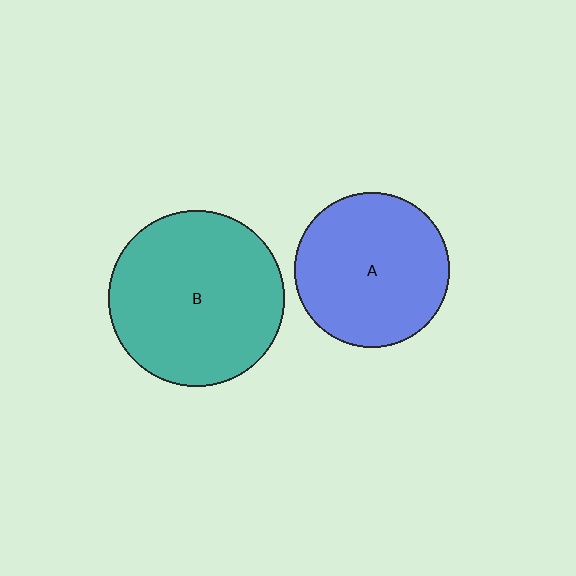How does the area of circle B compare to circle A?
Approximately 1.3 times.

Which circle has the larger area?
Circle B (teal).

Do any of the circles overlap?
No, none of the circles overlap.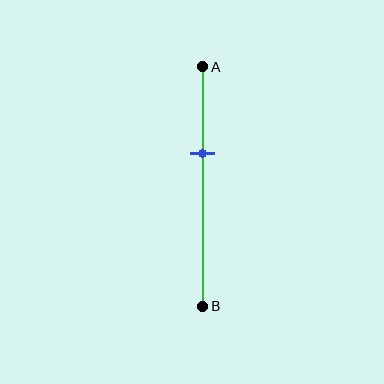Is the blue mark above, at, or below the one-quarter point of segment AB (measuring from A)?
The blue mark is below the one-quarter point of segment AB.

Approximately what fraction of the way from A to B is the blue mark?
The blue mark is approximately 35% of the way from A to B.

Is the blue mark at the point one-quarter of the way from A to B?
No, the mark is at about 35% from A, not at the 25% one-quarter point.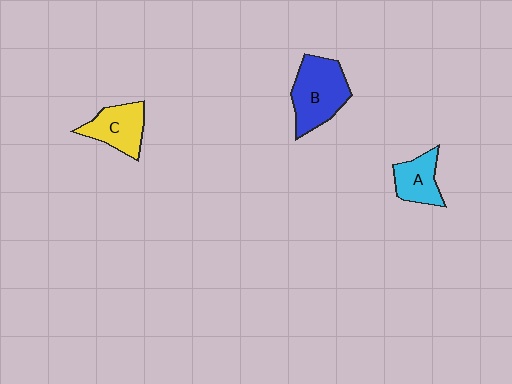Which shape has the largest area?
Shape B (blue).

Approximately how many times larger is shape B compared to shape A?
Approximately 1.7 times.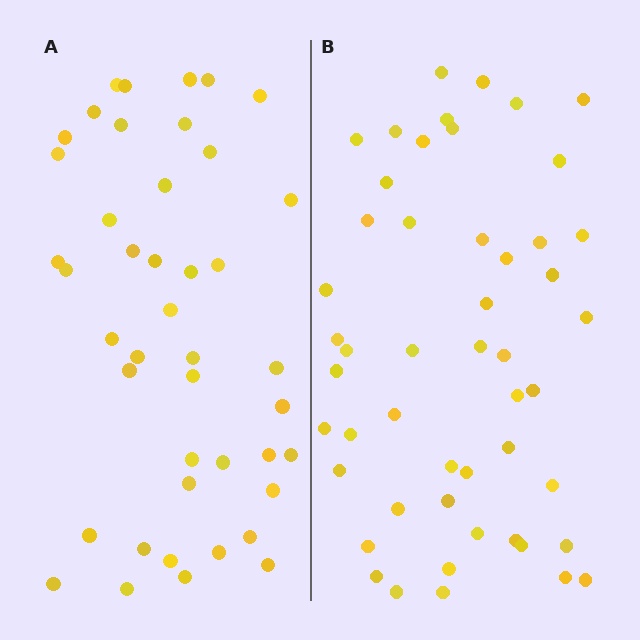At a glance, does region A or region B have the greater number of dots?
Region B (the right region) has more dots.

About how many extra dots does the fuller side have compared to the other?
Region B has roughly 8 or so more dots than region A.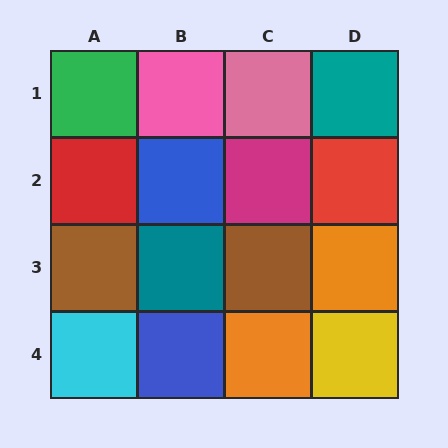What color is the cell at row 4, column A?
Cyan.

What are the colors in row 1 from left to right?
Green, pink, pink, teal.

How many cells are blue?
2 cells are blue.